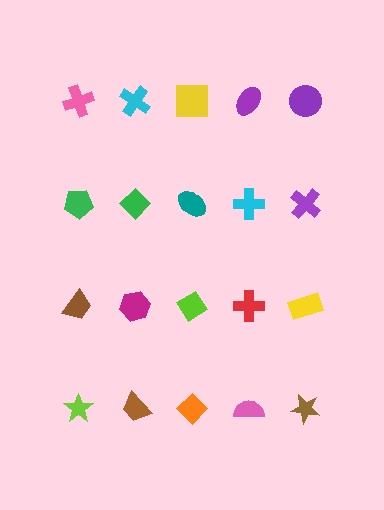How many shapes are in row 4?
5 shapes.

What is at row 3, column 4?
A red cross.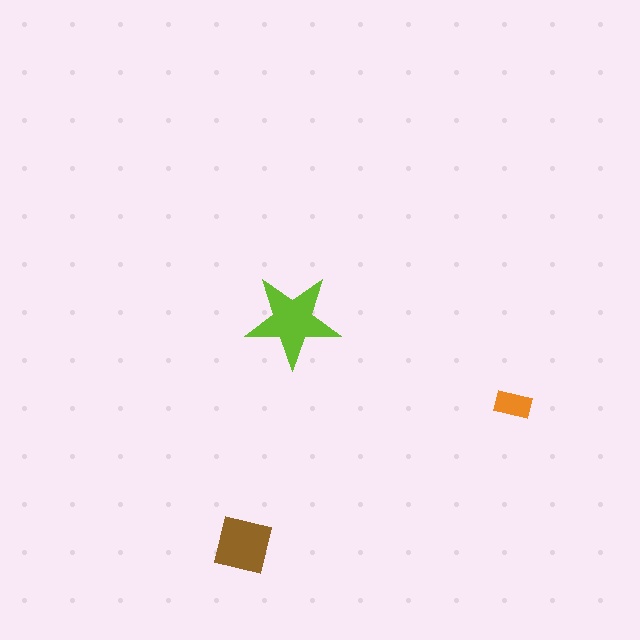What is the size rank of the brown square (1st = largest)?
2nd.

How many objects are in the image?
There are 3 objects in the image.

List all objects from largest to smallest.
The lime star, the brown square, the orange rectangle.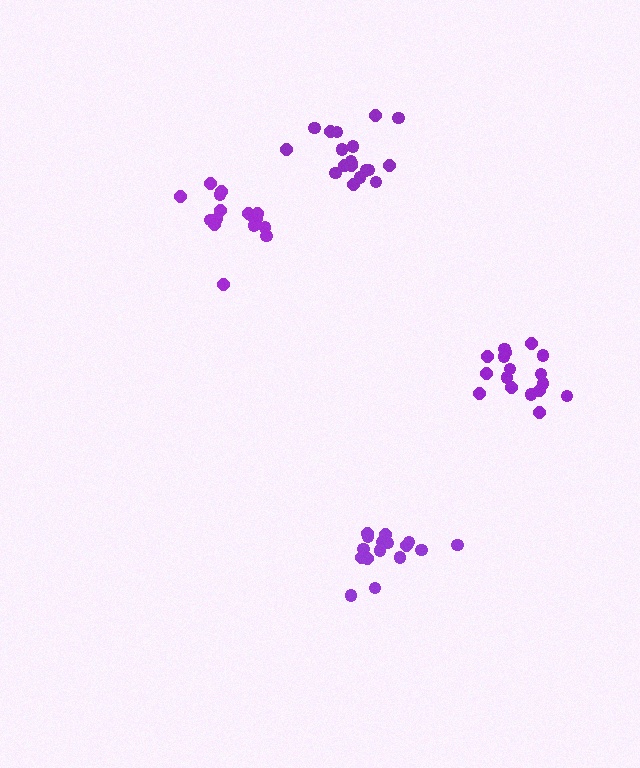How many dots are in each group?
Group 1: 19 dots, Group 2: 16 dots, Group 3: 17 dots, Group 4: 16 dots (68 total).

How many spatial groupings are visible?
There are 4 spatial groupings.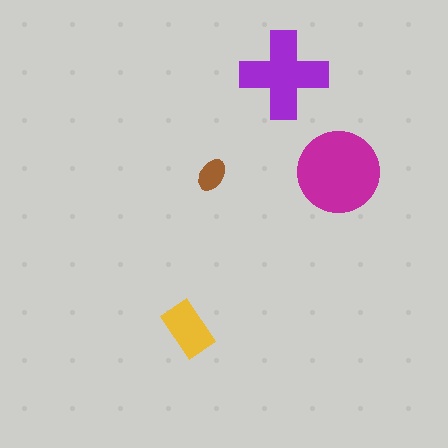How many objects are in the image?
There are 4 objects in the image.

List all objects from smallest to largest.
The brown ellipse, the yellow rectangle, the purple cross, the magenta circle.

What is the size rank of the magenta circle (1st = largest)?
1st.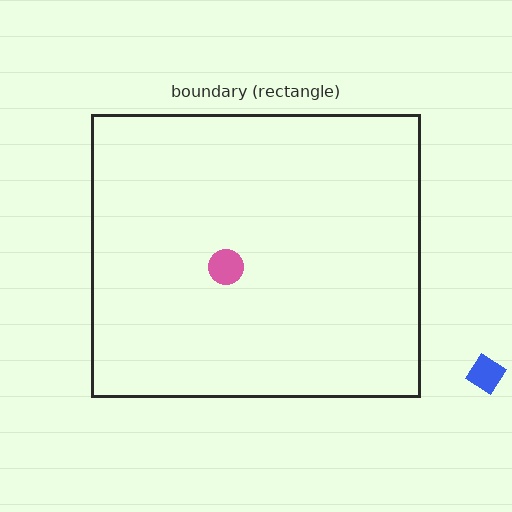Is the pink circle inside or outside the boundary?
Inside.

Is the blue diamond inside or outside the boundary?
Outside.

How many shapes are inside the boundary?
1 inside, 1 outside.